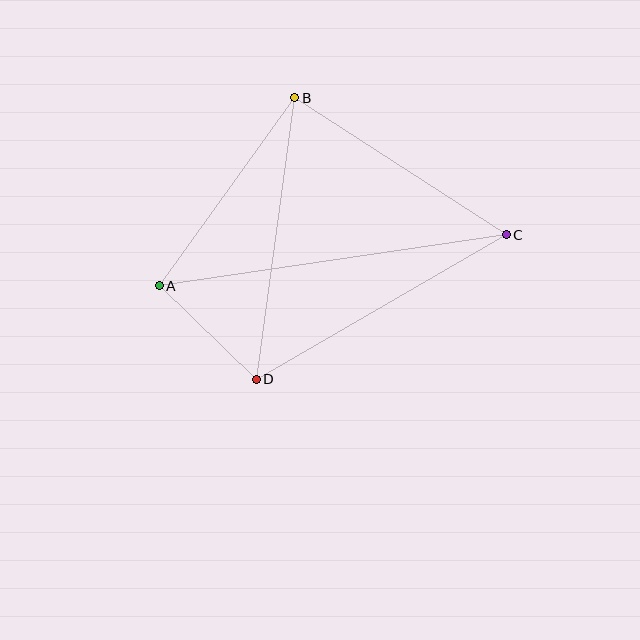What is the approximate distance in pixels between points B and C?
The distance between B and C is approximately 252 pixels.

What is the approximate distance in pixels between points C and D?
The distance between C and D is approximately 289 pixels.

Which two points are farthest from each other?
Points A and C are farthest from each other.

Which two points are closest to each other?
Points A and D are closest to each other.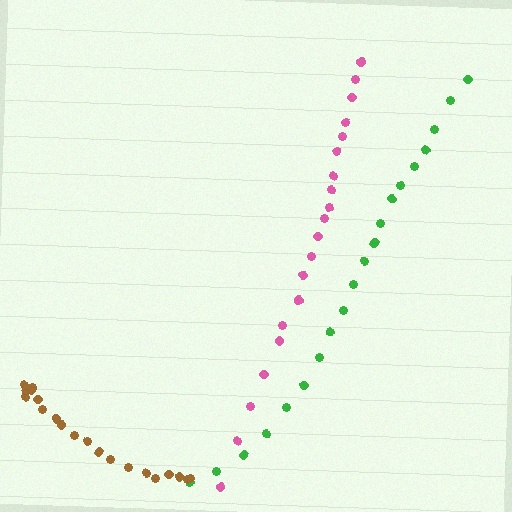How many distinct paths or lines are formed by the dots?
There are 3 distinct paths.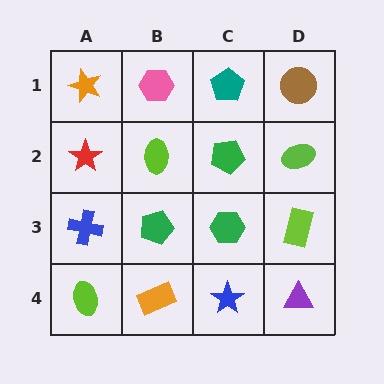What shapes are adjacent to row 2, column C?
A teal pentagon (row 1, column C), a green hexagon (row 3, column C), a lime ellipse (row 2, column B), a lime ellipse (row 2, column D).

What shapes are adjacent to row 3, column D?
A lime ellipse (row 2, column D), a purple triangle (row 4, column D), a green hexagon (row 3, column C).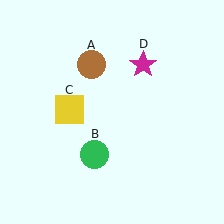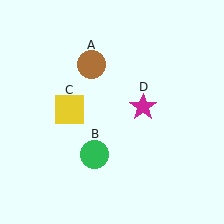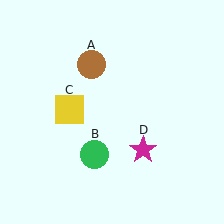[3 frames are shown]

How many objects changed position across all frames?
1 object changed position: magenta star (object D).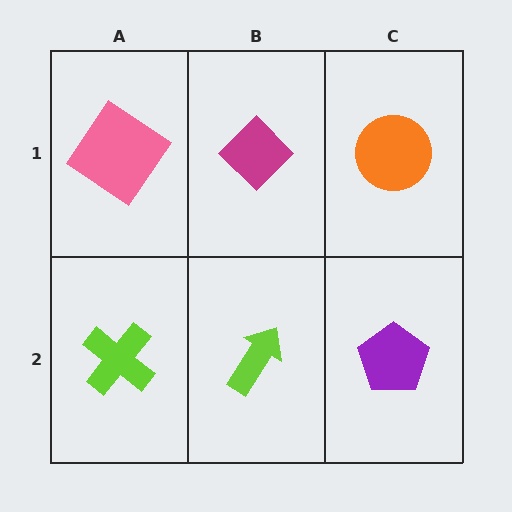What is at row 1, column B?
A magenta diamond.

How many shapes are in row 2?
3 shapes.